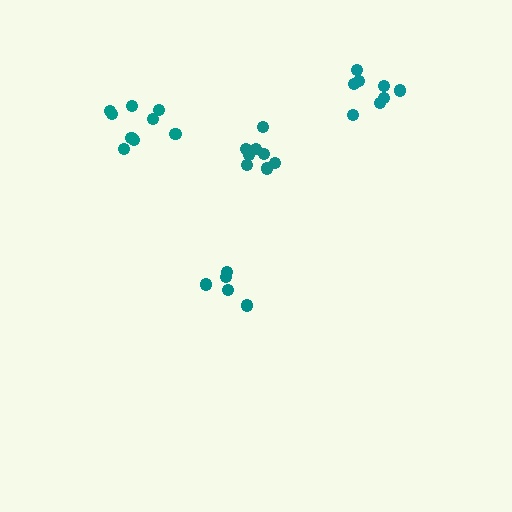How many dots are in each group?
Group 1: 5 dots, Group 2: 8 dots, Group 3: 8 dots, Group 4: 9 dots (30 total).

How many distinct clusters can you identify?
There are 4 distinct clusters.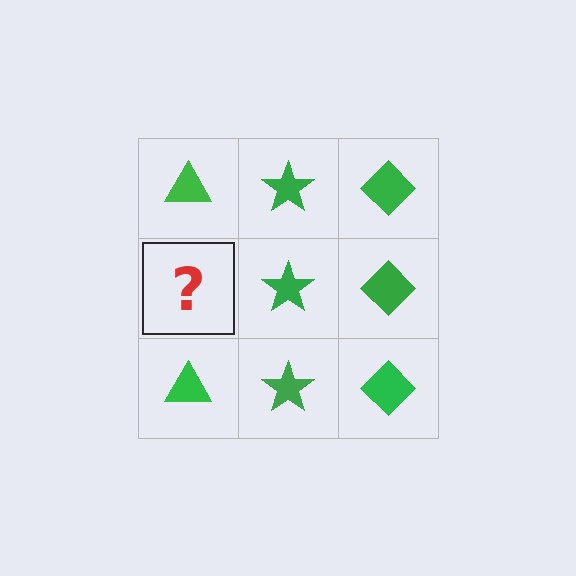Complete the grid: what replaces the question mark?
The question mark should be replaced with a green triangle.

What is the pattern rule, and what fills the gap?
The rule is that each column has a consistent shape. The gap should be filled with a green triangle.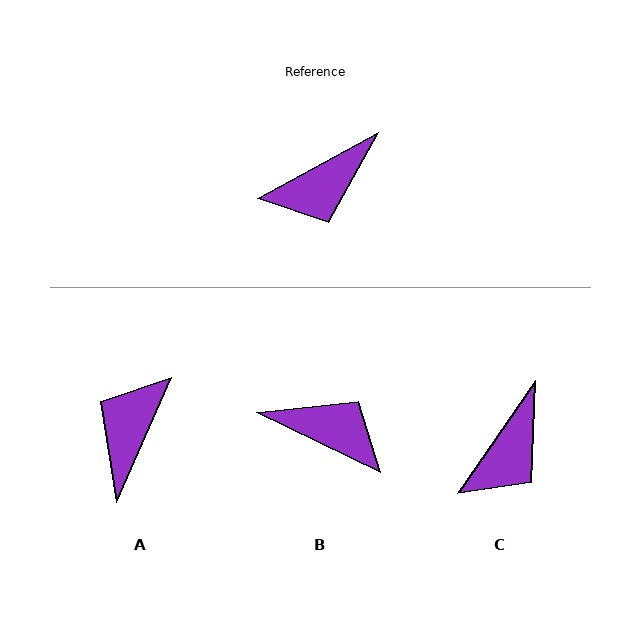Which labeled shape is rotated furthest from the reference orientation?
A, about 142 degrees away.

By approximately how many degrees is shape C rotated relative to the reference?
Approximately 27 degrees counter-clockwise.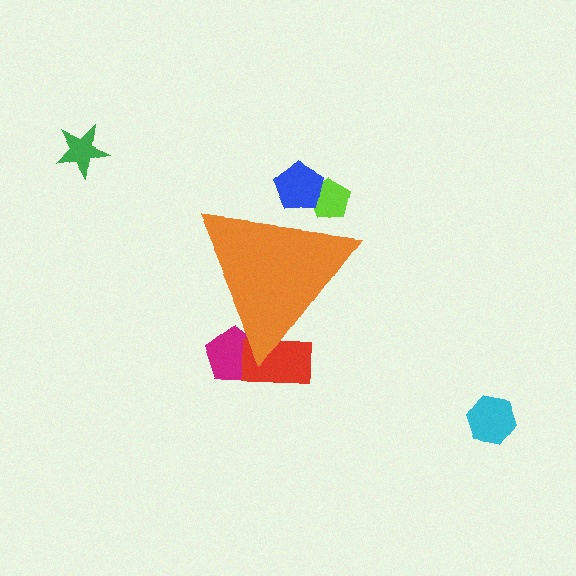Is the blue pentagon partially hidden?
Yes, the blue pentagon is partially hidden behind the orange triangle.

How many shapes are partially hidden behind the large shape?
4 shapes are partially hidden.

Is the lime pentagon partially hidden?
Yes, the lime pentagon is partially hidden behind the orange triangle.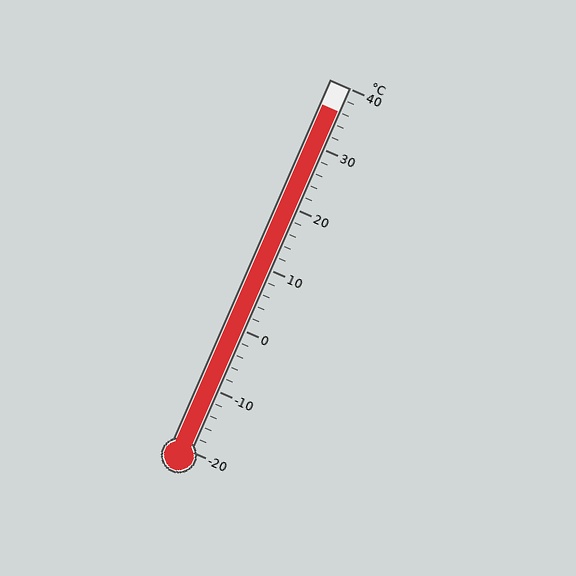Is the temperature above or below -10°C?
The temperature is above -10°C.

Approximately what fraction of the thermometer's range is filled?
The thermometer is filled to approximately 95% of its range.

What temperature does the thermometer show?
The thermometer shows approximately 36°C.